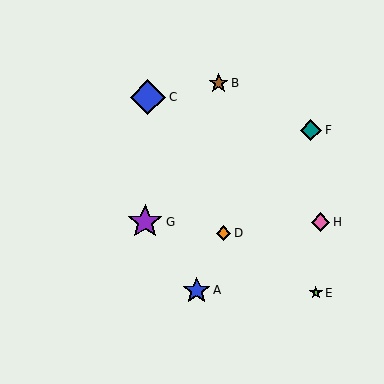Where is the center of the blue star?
The center of the blue star is at (197, 290).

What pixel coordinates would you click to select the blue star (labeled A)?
Click at (197, 290) to select the blue star A.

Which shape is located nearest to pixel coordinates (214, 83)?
The brown star (labeled B) at (219, 83) is nearest to that location.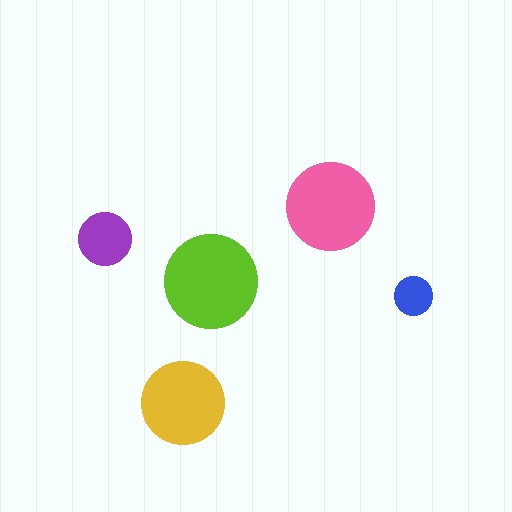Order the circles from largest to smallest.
the lime one, the pink one, the yellow one, the purple one, the blue one.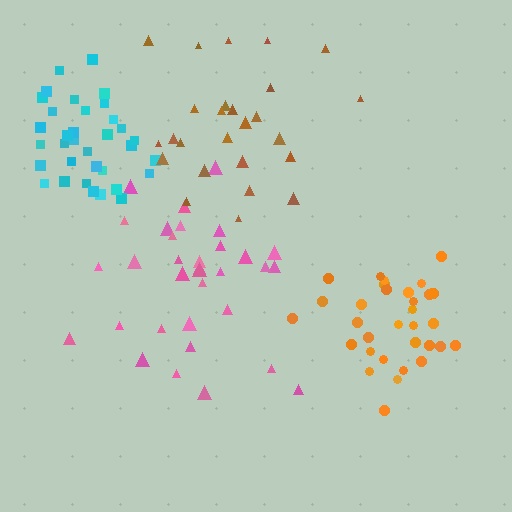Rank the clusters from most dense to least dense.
orange, cyan, brown, pink.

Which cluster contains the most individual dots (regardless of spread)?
Cyan (34).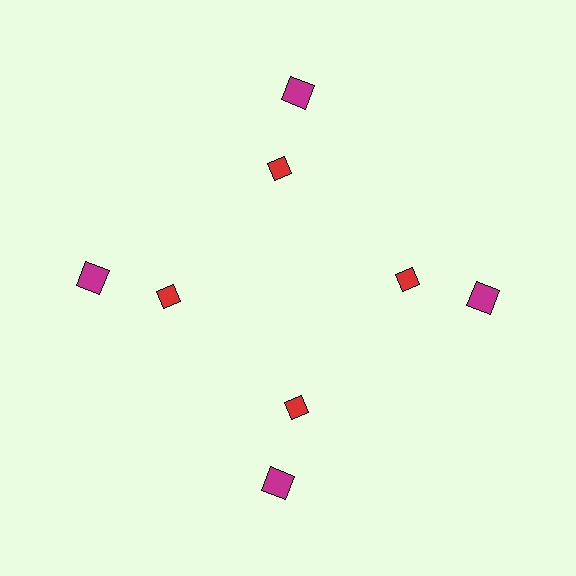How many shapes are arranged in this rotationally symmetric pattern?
There are 8 shapes, arranged in 4 groups of 2.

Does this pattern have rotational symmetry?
Yes, this pattern has 4-fold rotational symmetry. It looks the same after rotating 90 degrees around the center.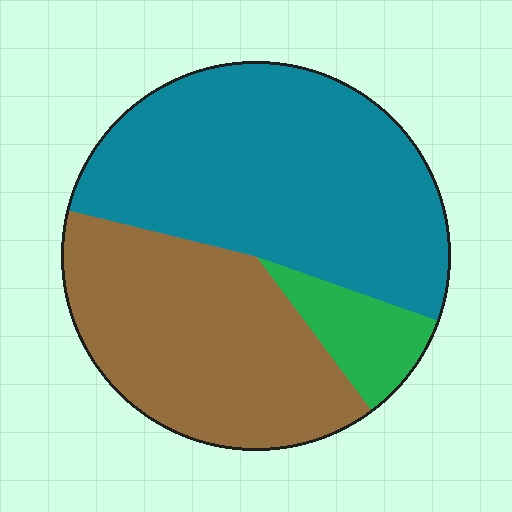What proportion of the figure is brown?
Brown takes up about two fifths (2/5) of the figure.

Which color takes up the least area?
Green, at roughly 10%.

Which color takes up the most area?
Teal, at roughly 50%.